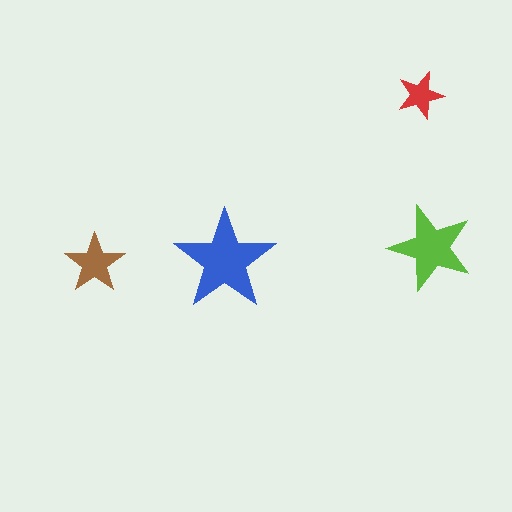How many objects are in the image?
There are 4 objects in the image.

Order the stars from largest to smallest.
the blue one, the lime one, the brown one, the red one.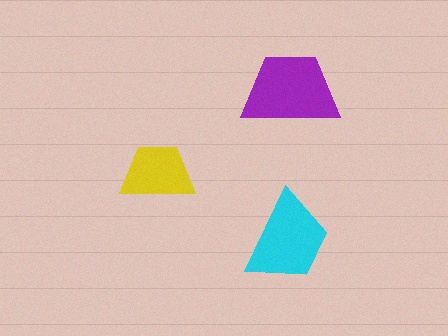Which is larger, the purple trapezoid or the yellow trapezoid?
The purple one.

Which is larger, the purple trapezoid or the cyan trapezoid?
The purple one.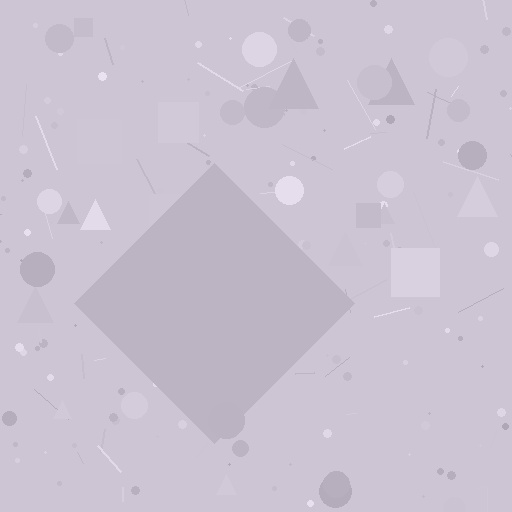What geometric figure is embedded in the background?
A diamond is embedded in the background.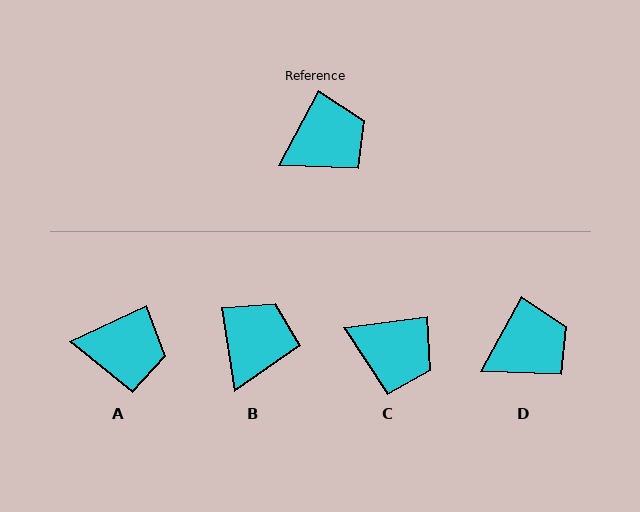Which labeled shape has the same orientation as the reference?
D.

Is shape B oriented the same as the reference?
No, it is off by about 37 degrees.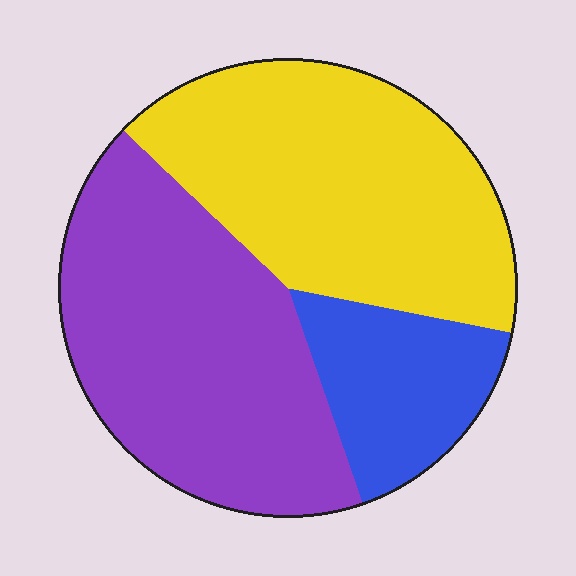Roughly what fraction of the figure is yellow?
Yellow covers around 40% of the figure.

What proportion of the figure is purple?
Purple takes up about two fifths (2/5) of the figure.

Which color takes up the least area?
Blue, at roughly 15%.